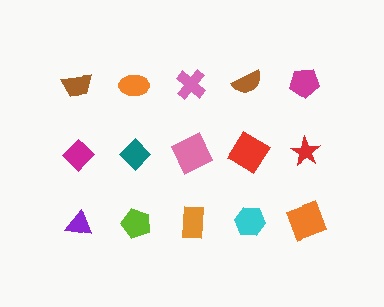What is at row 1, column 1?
A brown trapezoid.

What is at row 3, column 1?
A purple triangle.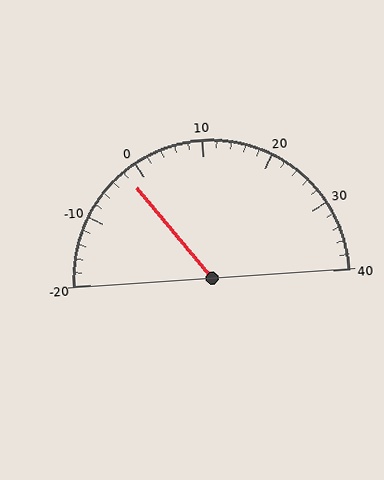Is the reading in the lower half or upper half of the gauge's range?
The reading is in the lower half of the range (-20 to 40).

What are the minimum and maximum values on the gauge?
The gauge ranges from -20 to 40.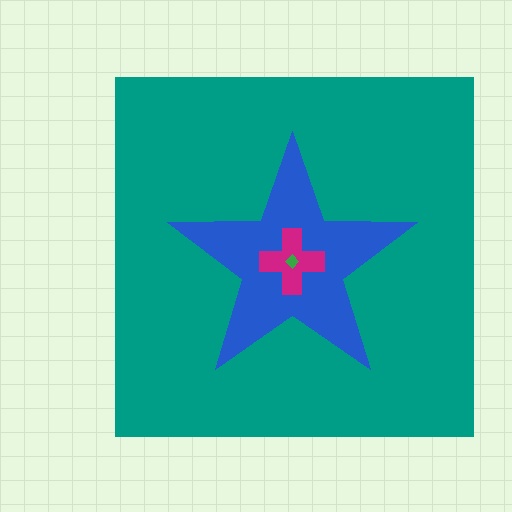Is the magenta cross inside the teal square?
Yes.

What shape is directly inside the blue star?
The magenta cross.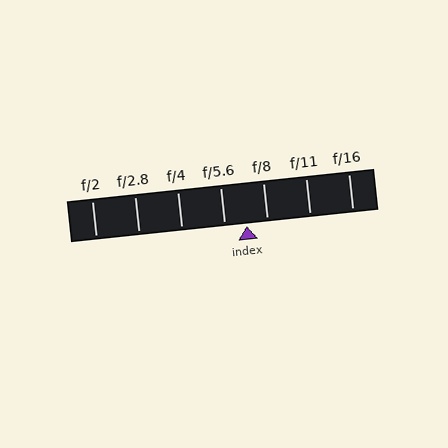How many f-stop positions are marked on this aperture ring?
There are 7 f-stop positions marked.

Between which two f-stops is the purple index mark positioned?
The index mark is between f/5.6 and f/8.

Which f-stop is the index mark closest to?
The index mark is closest to f/8.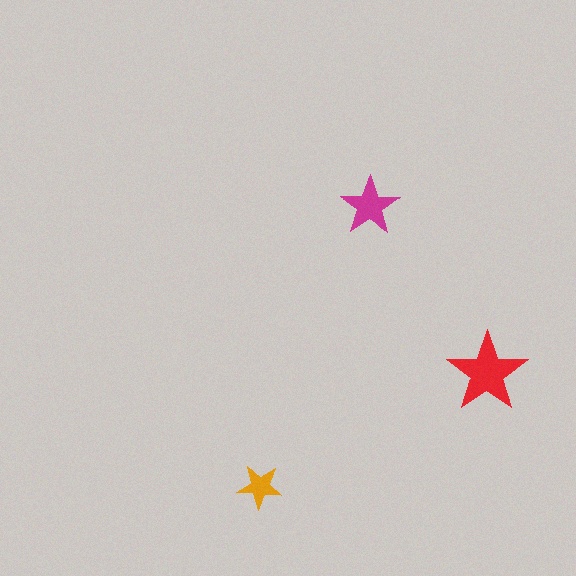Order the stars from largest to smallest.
the red one, the magenta one, the orange one.